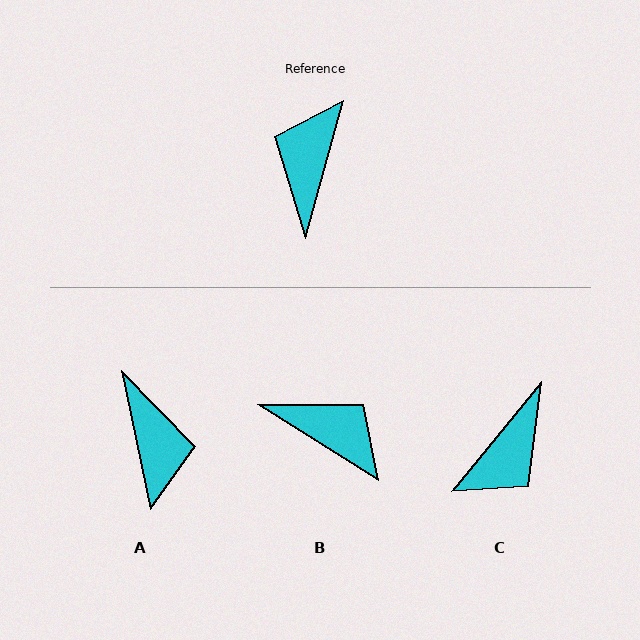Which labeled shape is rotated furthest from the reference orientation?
C, about 156 degrees away.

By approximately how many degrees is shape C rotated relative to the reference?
Approximately 156 degrees counter-clockwise.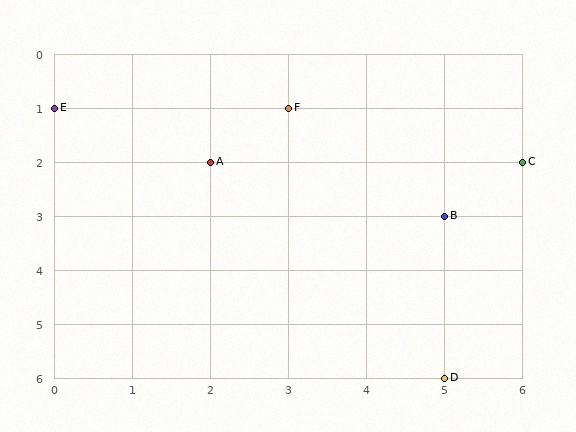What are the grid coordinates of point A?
Point A is at grid coordinates (2, 2).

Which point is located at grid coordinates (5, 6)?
Point D is at (5, 6).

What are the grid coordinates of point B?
Point B is at grid coordinates (5, 3).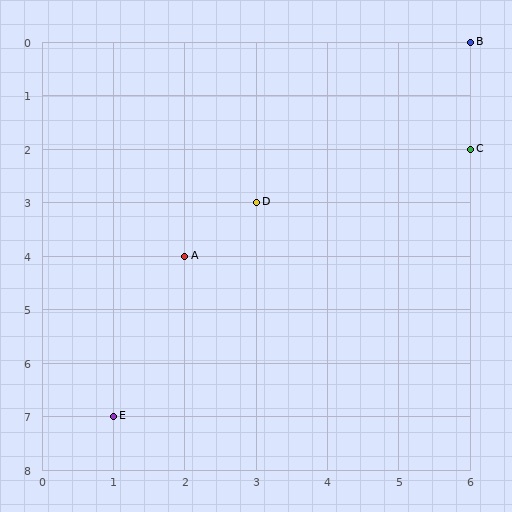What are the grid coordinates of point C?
Point C is at grid coordinates (6, 2).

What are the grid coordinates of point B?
Point B is at grid coordinates (6, 0).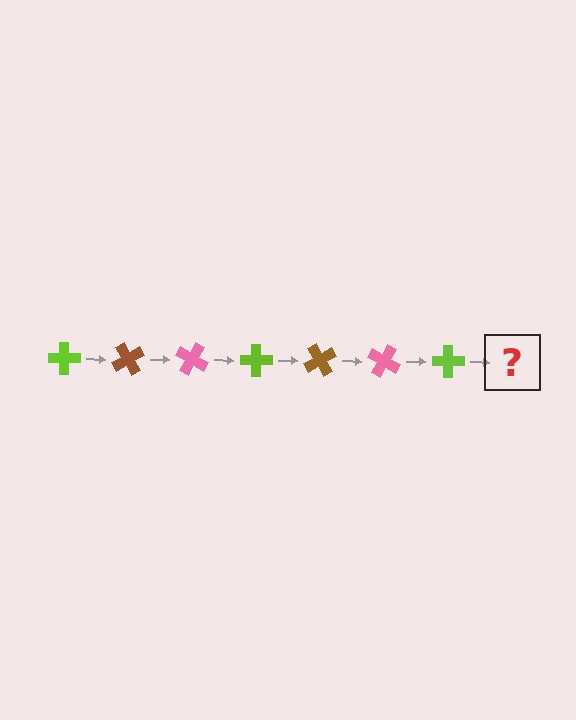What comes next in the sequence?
The next element should be a brown cross, rotated 420 degrees from the start.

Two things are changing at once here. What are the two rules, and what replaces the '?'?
The two rules are that it rotates 60 degrees each step and the color cycles through lime, brown, and pink. The '?' should be a brown cross, rotated 420 degrees from the start.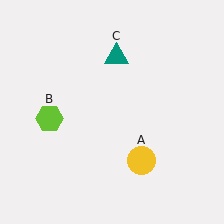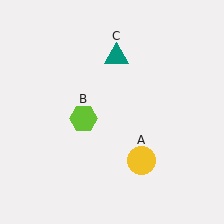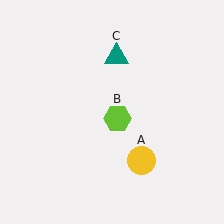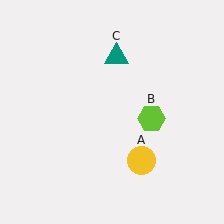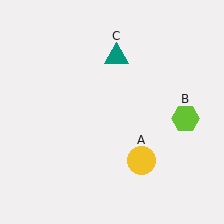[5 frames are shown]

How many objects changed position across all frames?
1 object changed position: lime hexagon (object B).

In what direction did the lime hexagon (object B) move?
The lime hexagon (object B) moved right.